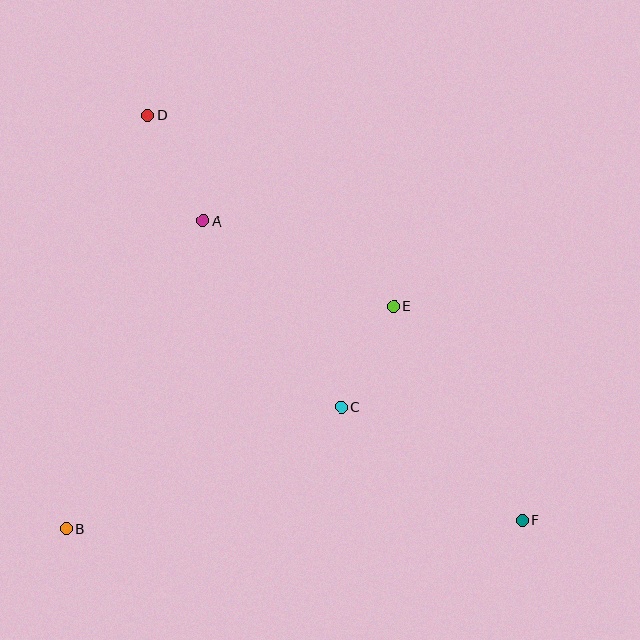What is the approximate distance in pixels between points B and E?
The distance between B and E is approximately 396 pixels.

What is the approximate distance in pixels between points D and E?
The distance between D and E is approximately 311 pixels.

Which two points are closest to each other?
Points C and E are closest to each other.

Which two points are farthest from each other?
Points D and F are farthest from each other.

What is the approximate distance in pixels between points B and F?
The distance between B and F is approximately 457 pixels.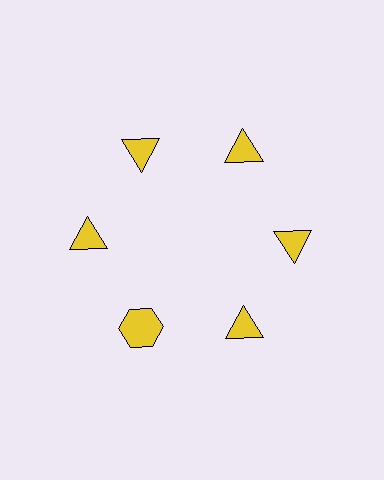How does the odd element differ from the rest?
It has a different shape: hexagon instead of triangle.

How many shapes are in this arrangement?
There are 6 shapes arranged in a ring pattern.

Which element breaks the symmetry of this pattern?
The yellow hexagon at roughly the 7 o'clock position breaks the symmetry. All other shapes are yellow triangles.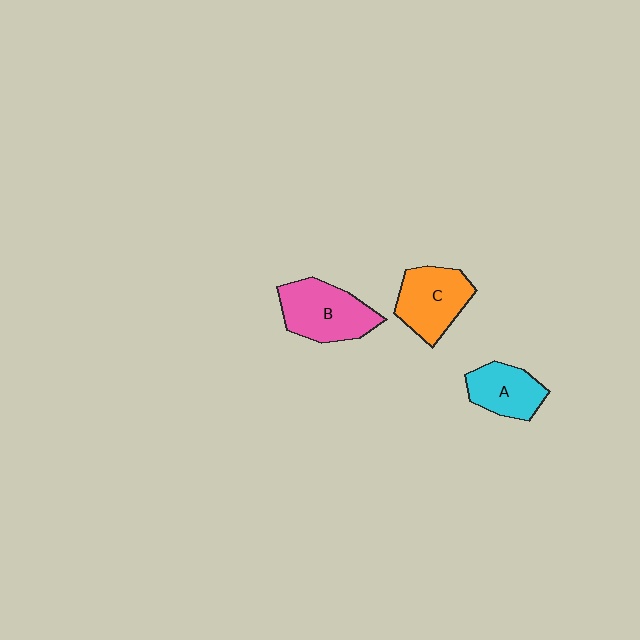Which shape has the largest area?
Shape B (pink).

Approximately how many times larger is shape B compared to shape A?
Approximately 1.4 times.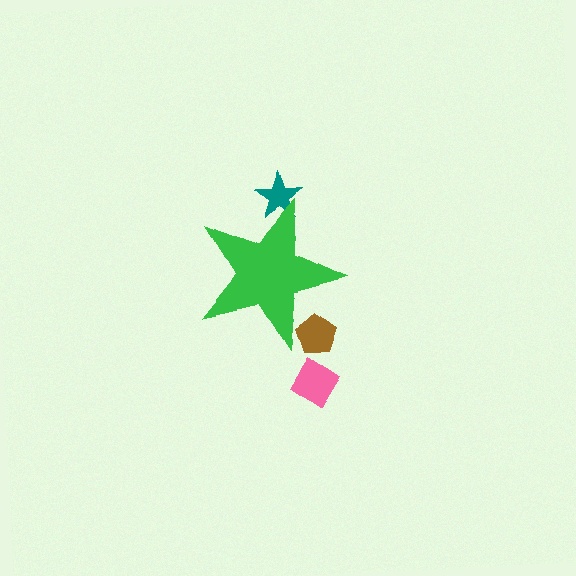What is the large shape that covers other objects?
A green star.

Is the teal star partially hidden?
Yes, the teal star is partially hidden behind the green star.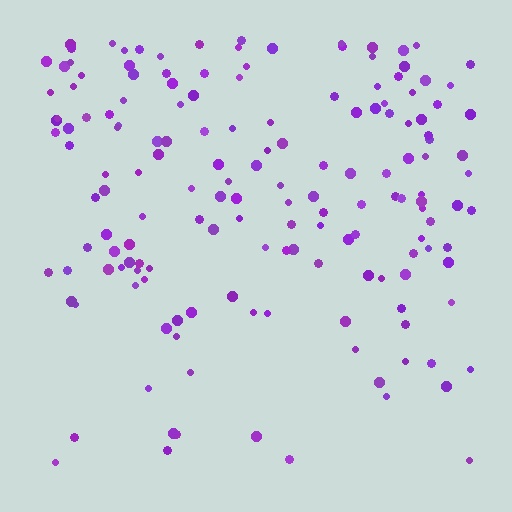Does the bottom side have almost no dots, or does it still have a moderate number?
Still a moderate number, just noticeably fewer than the top.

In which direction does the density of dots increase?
From bottom to top, with the top side densest.